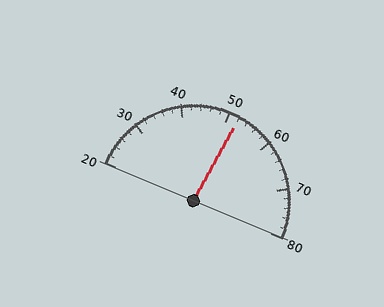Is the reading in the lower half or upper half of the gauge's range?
The reading is in the upper half of the range (20 to 80).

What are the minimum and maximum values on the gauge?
The gauge ranges from 20 to 80.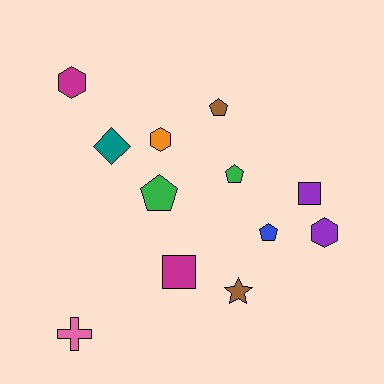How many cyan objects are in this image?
There are no cyan objects.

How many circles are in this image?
There are no circles.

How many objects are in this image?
There are 12 objects.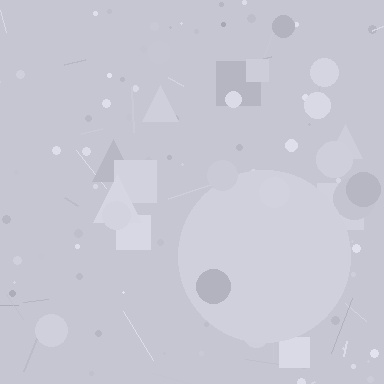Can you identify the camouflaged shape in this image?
The camouflaged shape is a circle.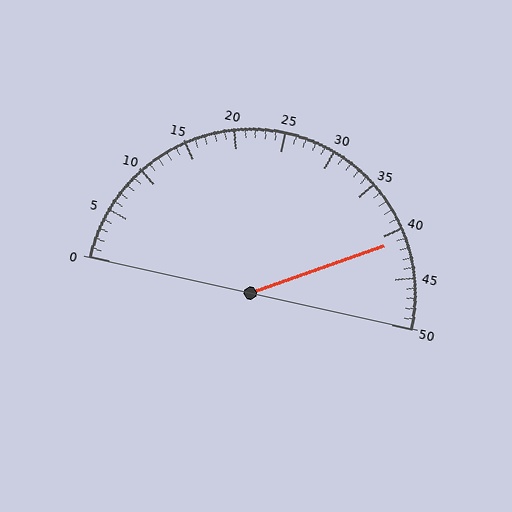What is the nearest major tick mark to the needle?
The nearest major tick mark is 40.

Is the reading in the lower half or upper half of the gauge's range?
The reading is in the upper half of the range (0 to 50).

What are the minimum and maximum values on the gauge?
The gauge ranges from 0 to 50.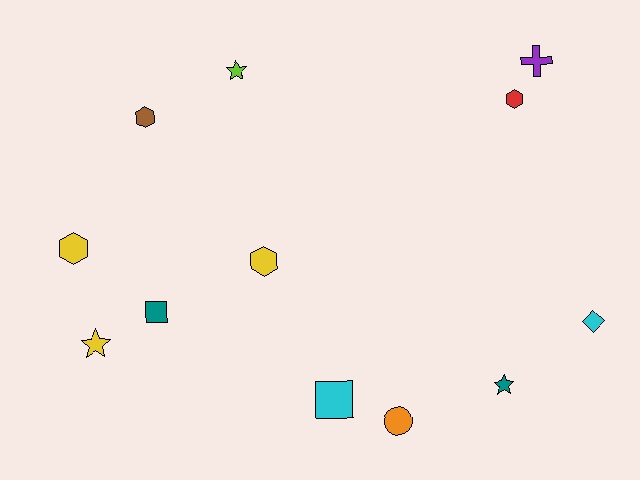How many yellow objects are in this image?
There are 3 yellow objects.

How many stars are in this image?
There are 3 stars.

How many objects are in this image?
There are 12 objects.